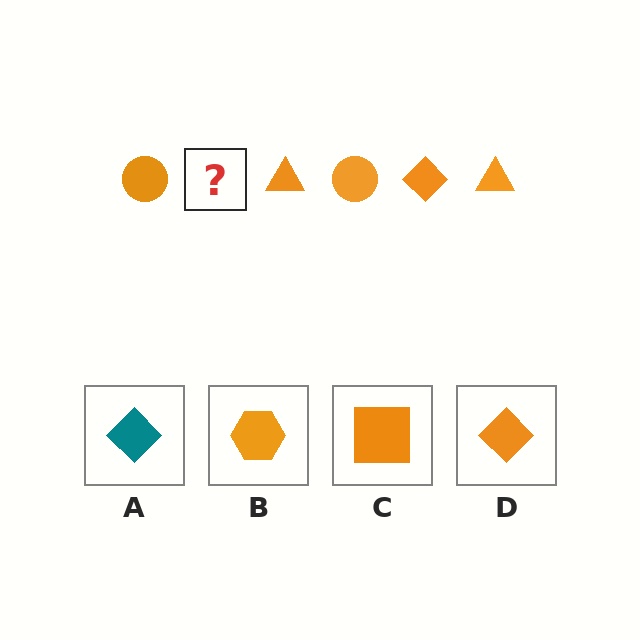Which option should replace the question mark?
Option D.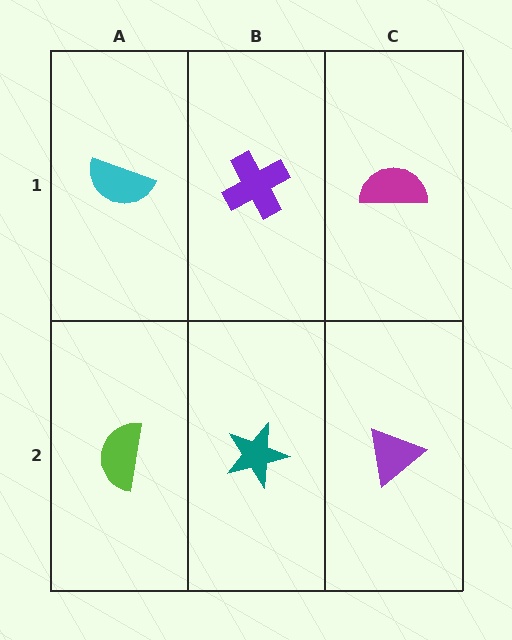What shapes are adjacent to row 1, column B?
A teal star (row 2, column B), a cyan semicircle (row 1, column A), a magenta semicircle (row 1, column C).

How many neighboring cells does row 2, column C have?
2.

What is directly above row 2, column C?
A magenta semicircle.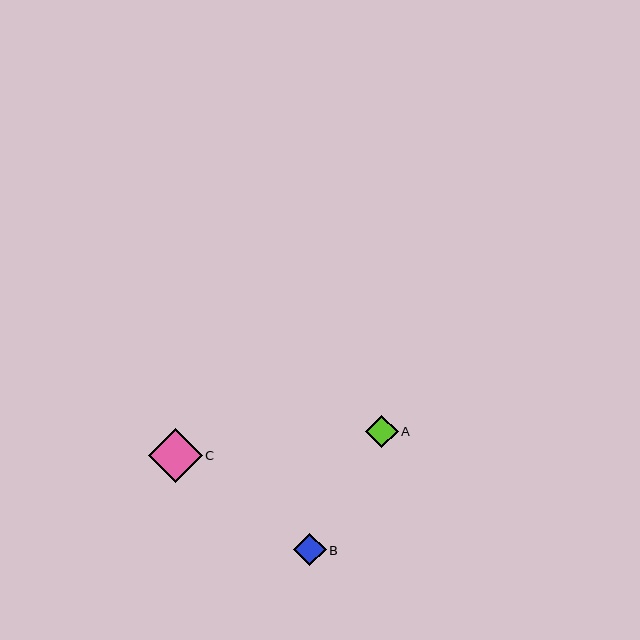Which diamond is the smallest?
Diamond A is the smallest with a size of approximately 32 pixels.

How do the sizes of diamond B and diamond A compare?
Diamond B and diamond A are approximately the same size.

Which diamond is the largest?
Diamond C is the largest with a size of approximately 54 pixels.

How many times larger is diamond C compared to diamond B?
Diamond C is approximately 1.7 times the size of diamond B.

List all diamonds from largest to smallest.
From largest to smallest: C, B, A.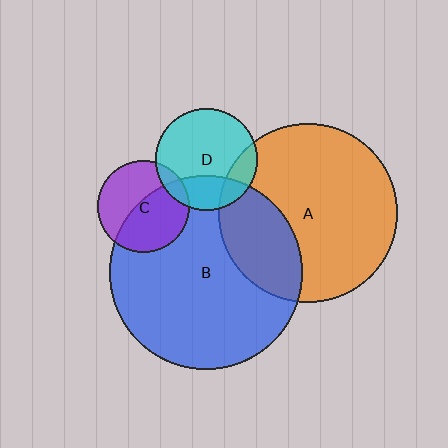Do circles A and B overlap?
Yes.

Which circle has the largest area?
Circle B (blue).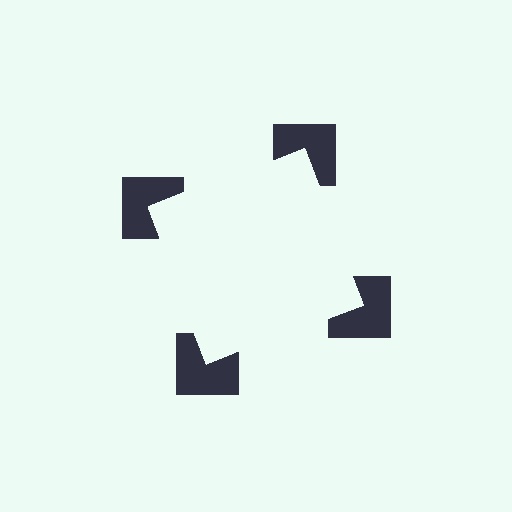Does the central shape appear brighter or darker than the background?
It typically appears slightly brighter than the background, even though no actual brightness change is drawn.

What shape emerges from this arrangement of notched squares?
An illusory square — its edges are inferred from the aligned wedge cuts in the notched squares, not physically drawn.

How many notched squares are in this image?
There are 4 — one at each vertex of the illusory square.